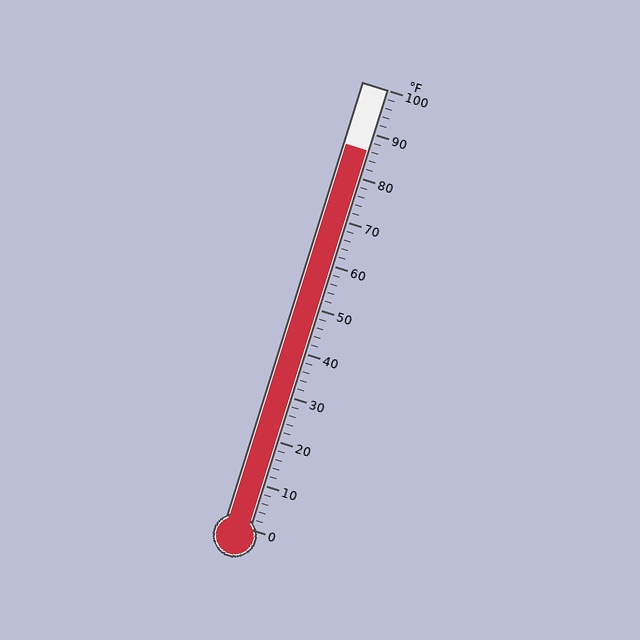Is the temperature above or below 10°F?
The temperature is above 10°F.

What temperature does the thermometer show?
The thermometer shows approximately 86°F.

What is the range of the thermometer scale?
The thermometer scale ranges from 0°F to 100°F.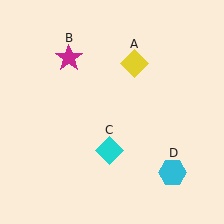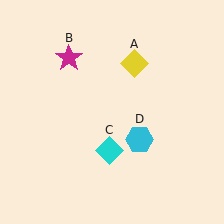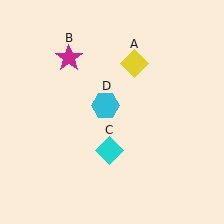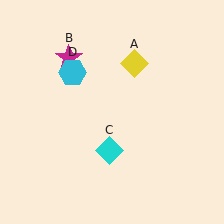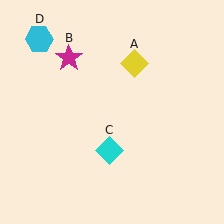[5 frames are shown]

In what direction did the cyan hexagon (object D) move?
The cyan hexagon (object D) moved up and to the left.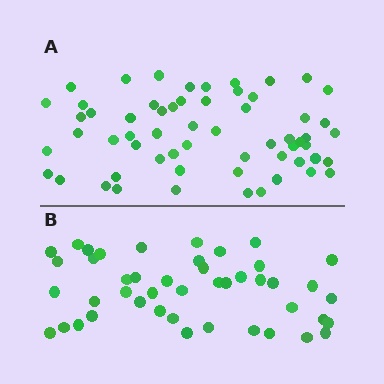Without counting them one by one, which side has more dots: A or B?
Region A (the top region) has more dots.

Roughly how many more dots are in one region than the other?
Region A has approximately 15 more dots than region B.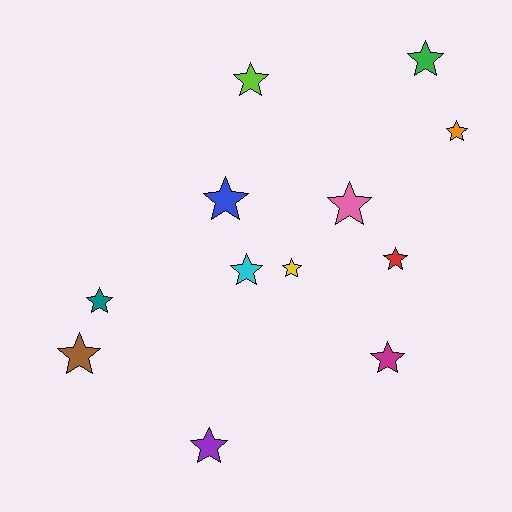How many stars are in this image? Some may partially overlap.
There are 12 stars.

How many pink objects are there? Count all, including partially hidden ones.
There is 1 pink object.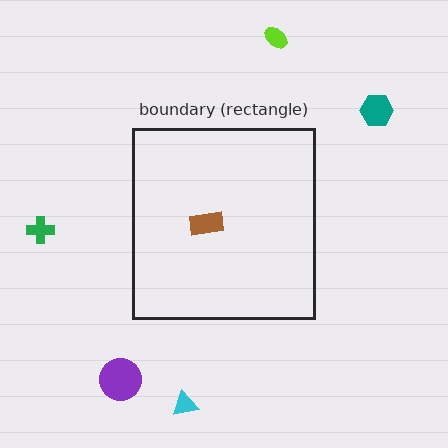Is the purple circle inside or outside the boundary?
Outside.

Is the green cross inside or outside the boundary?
Outside.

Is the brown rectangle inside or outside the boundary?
Inside.